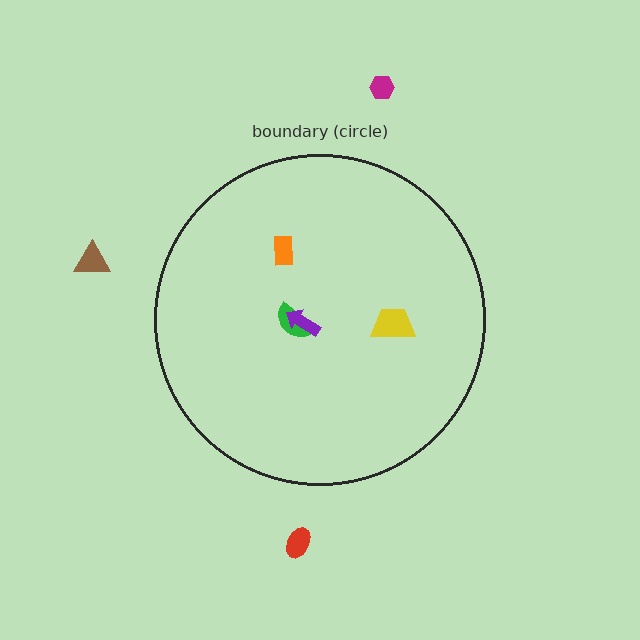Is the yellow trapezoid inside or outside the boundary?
Inside.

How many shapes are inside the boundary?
4 inside, 3 outside.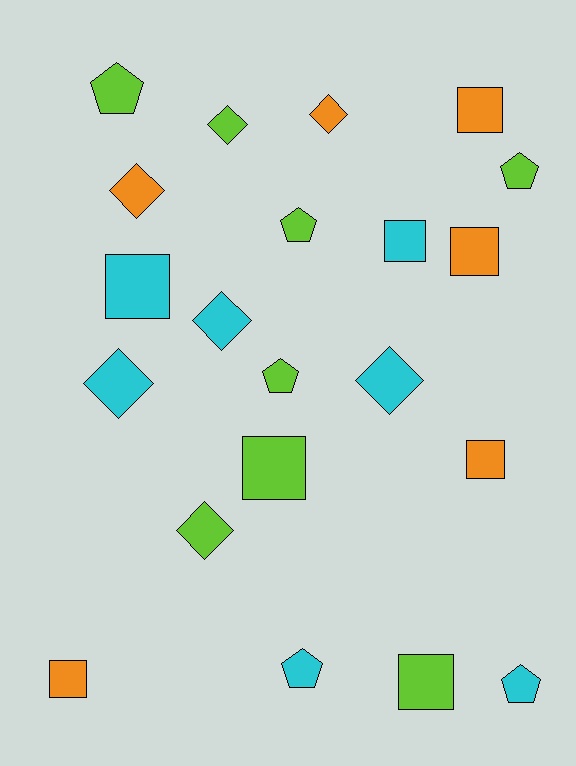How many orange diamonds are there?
There are 2 orange diamonds.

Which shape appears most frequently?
Square, with 8 objects.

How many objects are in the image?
There are 21 objects.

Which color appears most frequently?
Lime, with 8 objects.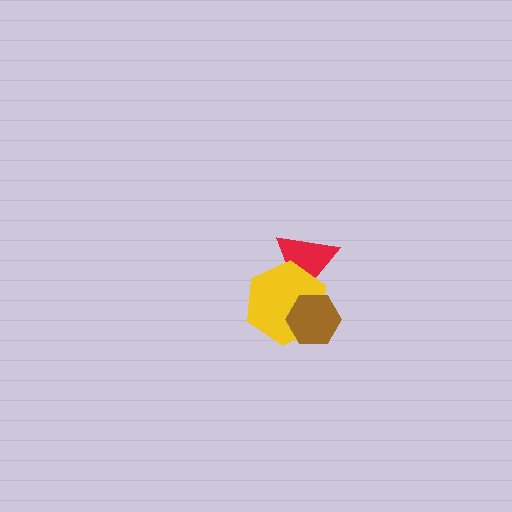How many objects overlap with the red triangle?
2 objects overlap with the red triangle.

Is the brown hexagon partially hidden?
No, no other shape covers it.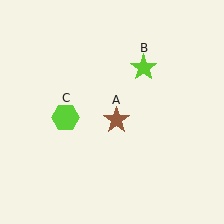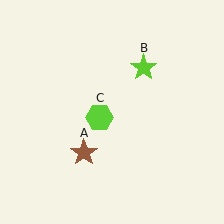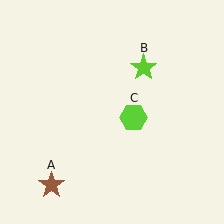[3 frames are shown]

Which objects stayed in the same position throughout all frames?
Lime star (object B) remained stationary.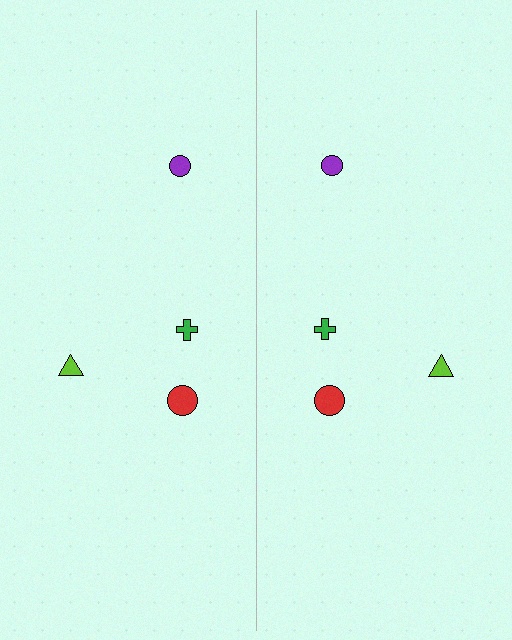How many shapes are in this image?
There are 8 shapes in this image.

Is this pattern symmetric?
Yes, this pattern has bilateral (reflection) symmetry.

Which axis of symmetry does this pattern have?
The pattern has a vertical axis of symmetry running through the center of the image.